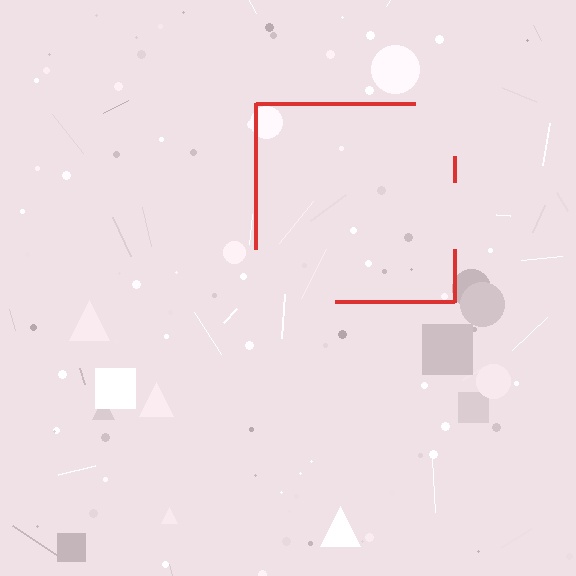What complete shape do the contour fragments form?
The contour fragments form a square.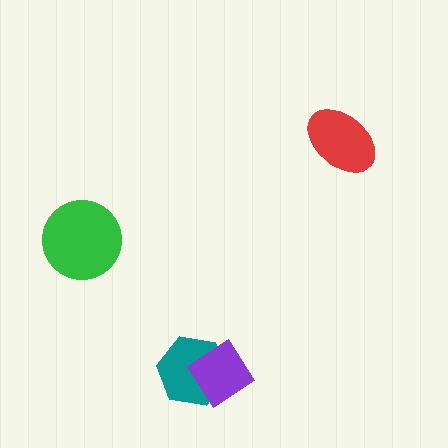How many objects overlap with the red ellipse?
0 objects overlap with the red ellipse.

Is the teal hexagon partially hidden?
Yes, it is partially covered by another shape.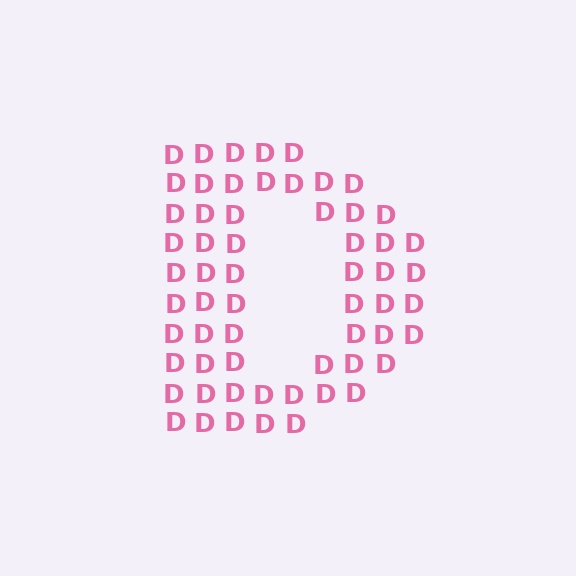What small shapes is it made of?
It is made of small letter D's.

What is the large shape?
The large shape is the letter D.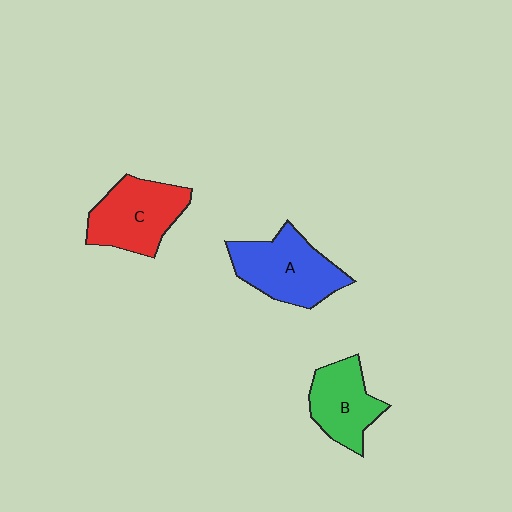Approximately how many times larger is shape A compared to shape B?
Approximately 1.3 times.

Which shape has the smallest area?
Shape B (green).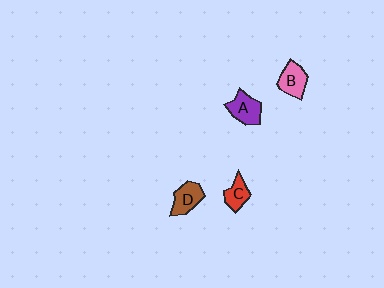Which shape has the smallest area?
Shape C (red).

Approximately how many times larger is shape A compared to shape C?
Approximately 1.3 times.